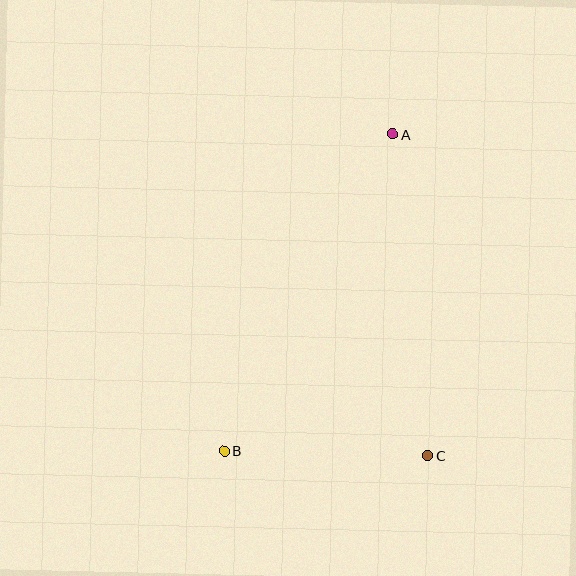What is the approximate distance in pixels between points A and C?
The distance between A and C is approximately 324 pixels.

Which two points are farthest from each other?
Points A and B are farthest from each other.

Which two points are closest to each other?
Points B and C are closest to each other.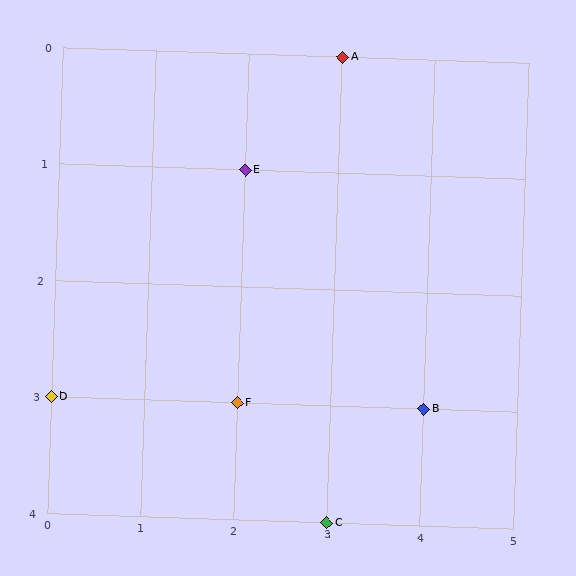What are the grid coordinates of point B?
Point B is at grid coordinates (4, 3).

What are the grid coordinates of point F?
Point F is at grid coordinates (2, 3).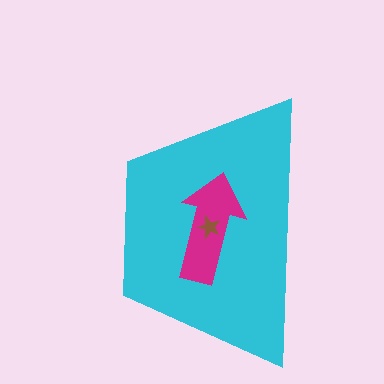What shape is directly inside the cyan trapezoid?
The magenta arrow.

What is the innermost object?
The brown star.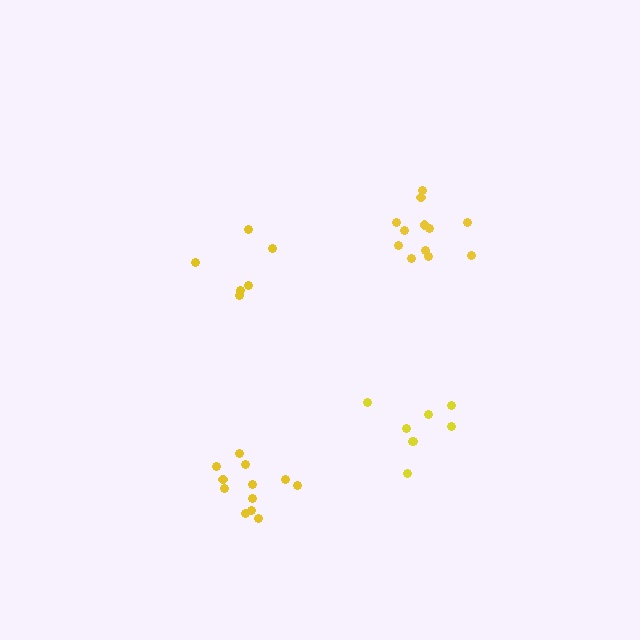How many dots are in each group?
Group 1: 12 dots, Group 2: 6 dots, Group 3: 8 dots, Group 4: 12 dots (38 total).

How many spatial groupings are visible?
There are 4 spatial groupings.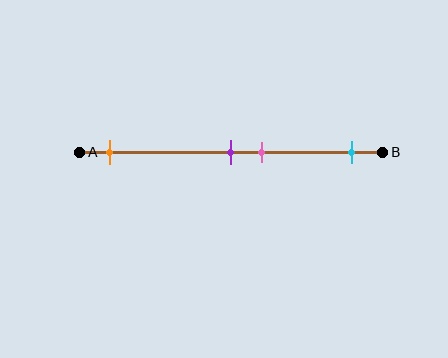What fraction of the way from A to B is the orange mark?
The orange mark is approximately 10% (0.1) of the way from A to B.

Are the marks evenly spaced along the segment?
No, the marks are not evenly spaced.